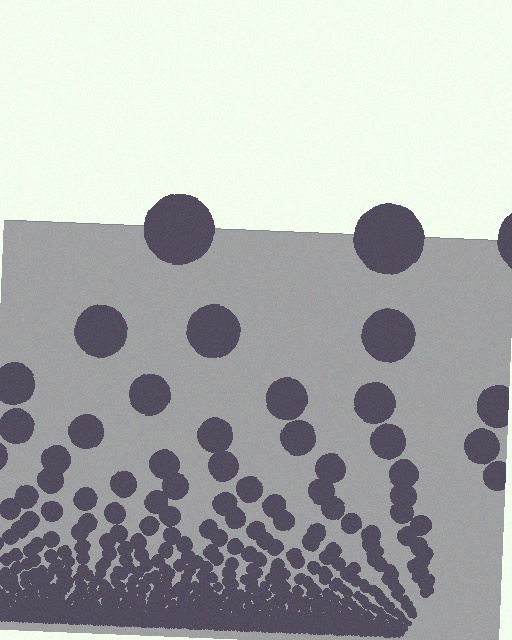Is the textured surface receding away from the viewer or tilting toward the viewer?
The surface appears to tilt toward the viewer. Texture elements get larger and sparser toward the top.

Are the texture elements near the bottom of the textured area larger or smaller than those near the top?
Smaller. The gradient is inverted — elements near the bottom are smaller and denser.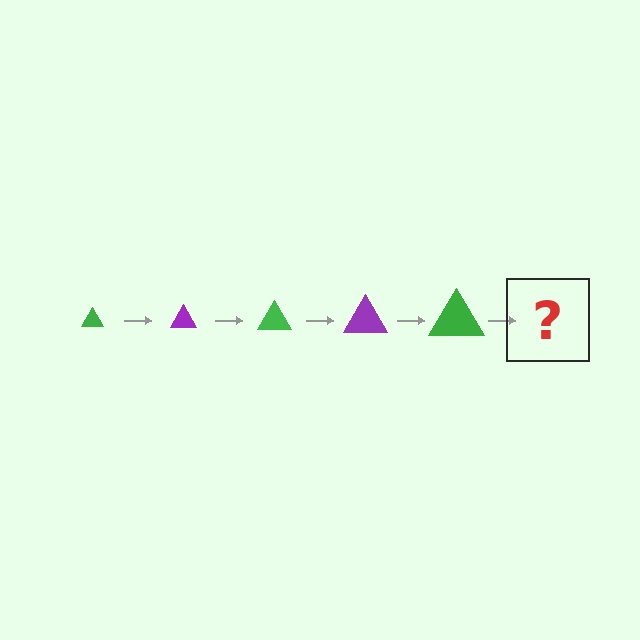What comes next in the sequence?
The next element should be a purple triangle, larger than the previous one.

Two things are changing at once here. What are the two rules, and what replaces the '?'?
The two rules are that the triangle grows larger each step and the color cycles through green and purple. The '?' should be a purple triangle, larger than the previous one.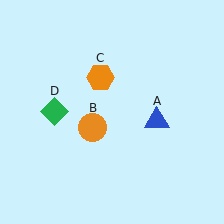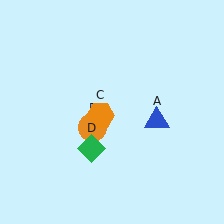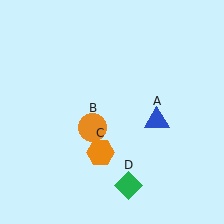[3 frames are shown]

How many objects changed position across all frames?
2 objects changed position: orange hexagon (object C), green diamond (object D).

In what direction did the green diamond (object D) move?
The green diamond (object D) moved down and to the right.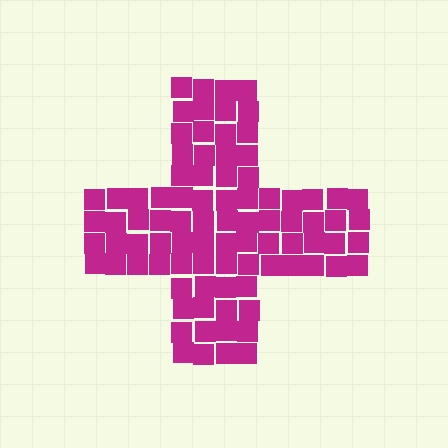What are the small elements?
The small elements are squares.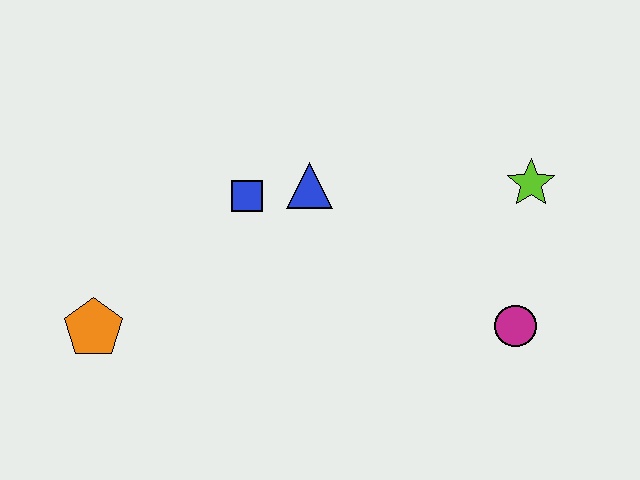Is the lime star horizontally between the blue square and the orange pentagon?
No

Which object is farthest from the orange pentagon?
The lime star is farthest from the orange pentagon.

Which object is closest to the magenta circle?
The lime star is closest to the magenta circle.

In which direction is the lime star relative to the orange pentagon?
The lime star is to the right of the orange pentagon.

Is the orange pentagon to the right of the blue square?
No